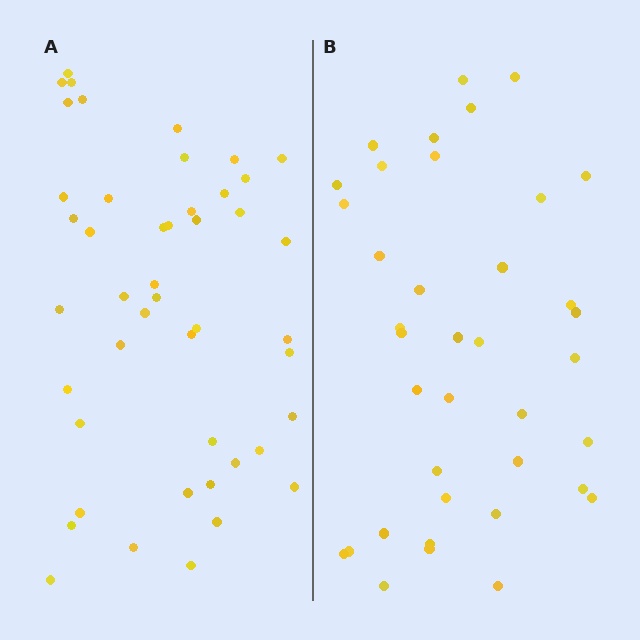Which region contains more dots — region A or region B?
Region A (the left region) has more dots.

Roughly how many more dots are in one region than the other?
Region A has roughly 8 or so more dots than region B.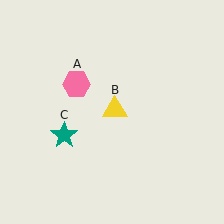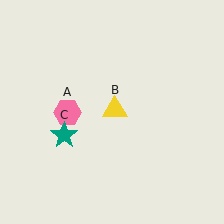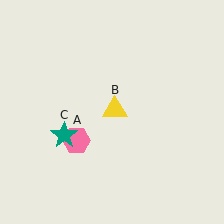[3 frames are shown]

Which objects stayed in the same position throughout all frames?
Yellow triangle (object B) and teal star (object C) remained stationary.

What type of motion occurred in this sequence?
The pink hexagon (object A) rotated counterclockwise around the center of the scene.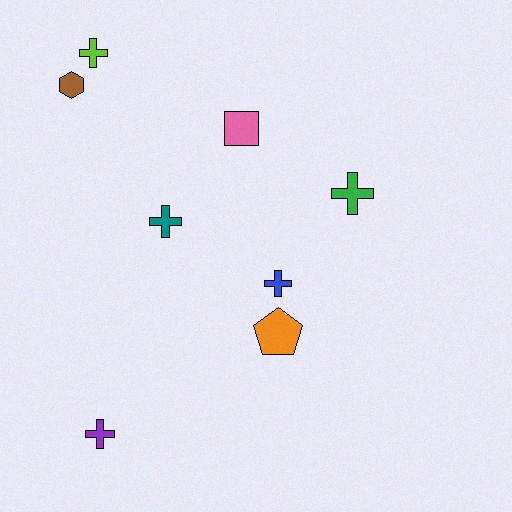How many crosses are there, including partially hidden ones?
There are 5 crosses.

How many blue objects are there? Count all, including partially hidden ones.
There is 1 blue object.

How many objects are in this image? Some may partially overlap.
There are 8 objects.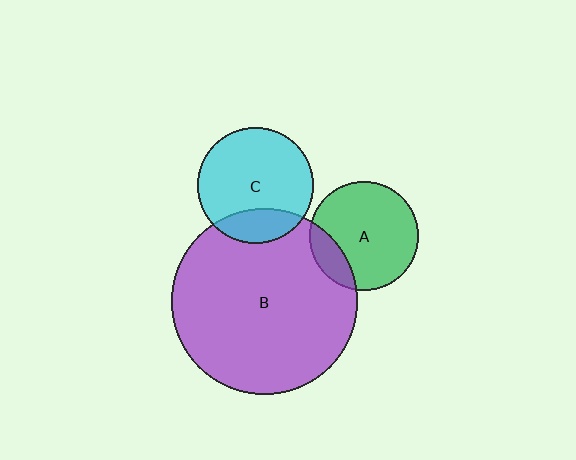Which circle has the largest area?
Circle B (purple).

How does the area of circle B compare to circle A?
Approximately 2.9 times.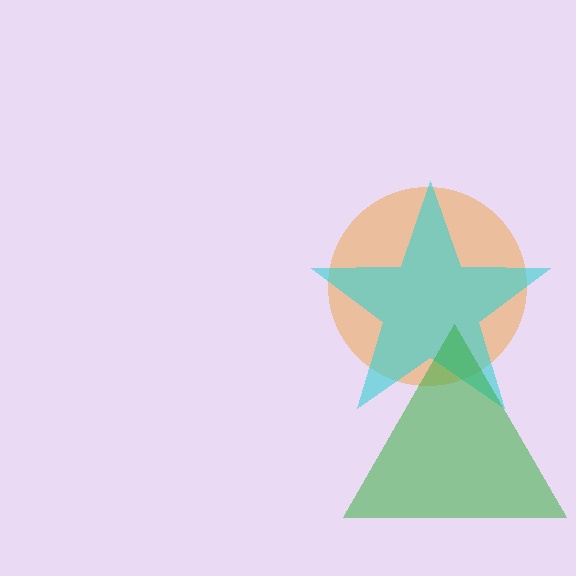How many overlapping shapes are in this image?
There are 3 overlapping shapes in the image.